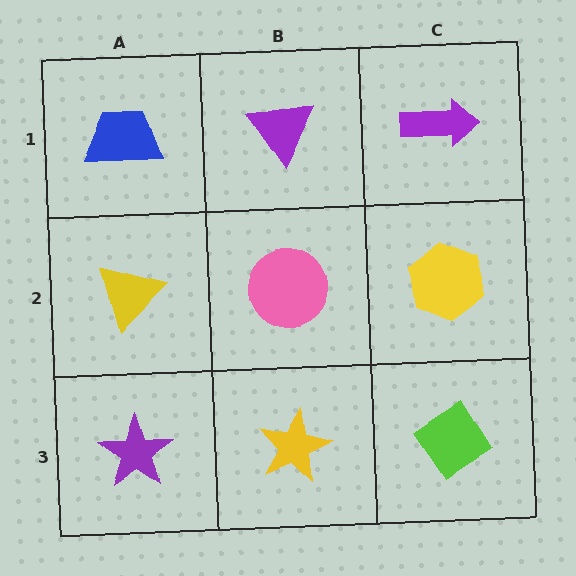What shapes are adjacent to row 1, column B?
A pink circle (row 2, column B), a blue trapezoid (row 1, column A), a purple arrow (row 1, column C).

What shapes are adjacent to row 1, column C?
A yellow hexagon (row 2, column C), a purple triangle (row 1, column B).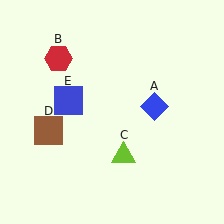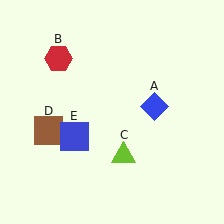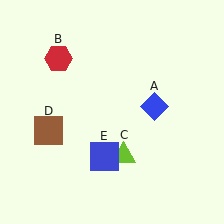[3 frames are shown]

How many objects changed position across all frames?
1 object changed position: blue square (object E).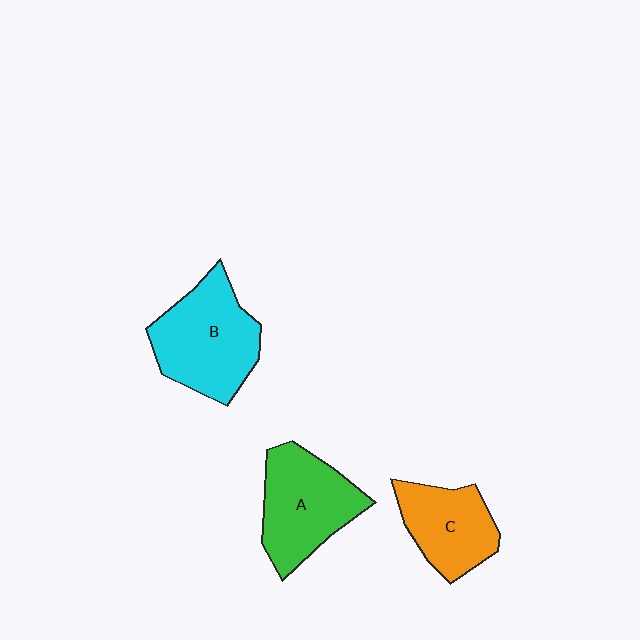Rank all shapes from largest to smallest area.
From largest to smallest: B (cyan), A (green), C (orange).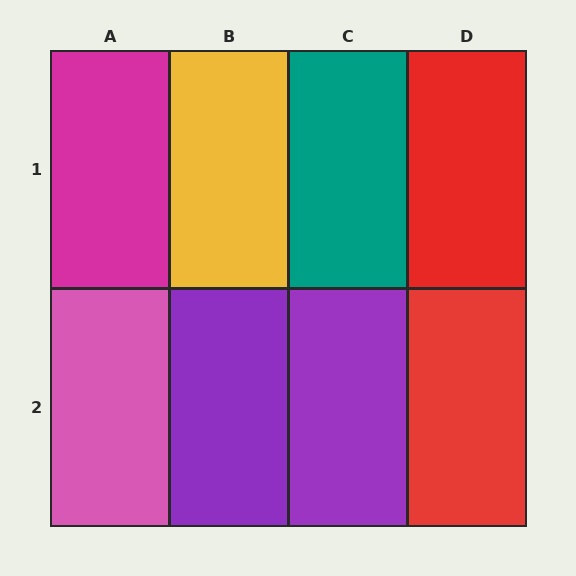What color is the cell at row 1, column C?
Teal.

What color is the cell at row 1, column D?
Red.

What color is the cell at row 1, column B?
Yellow.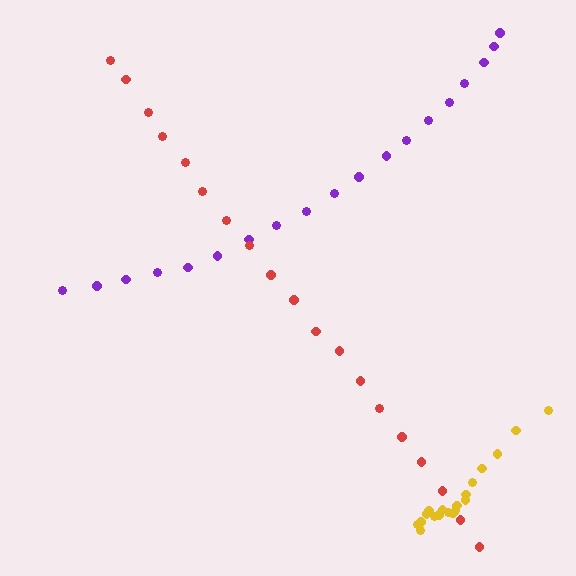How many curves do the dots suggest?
There are 3 distinct paths.